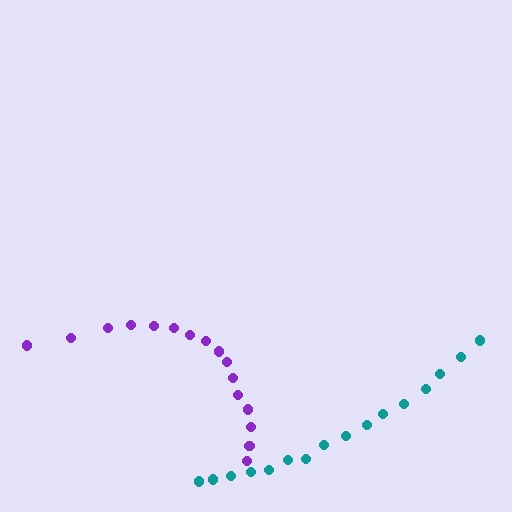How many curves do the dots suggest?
There are 2 distinct paths.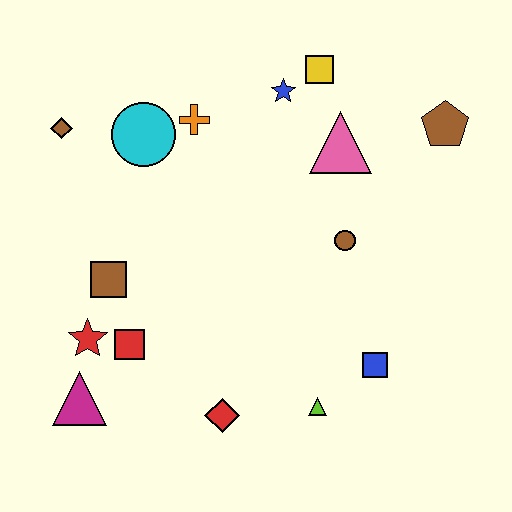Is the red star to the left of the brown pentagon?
Yes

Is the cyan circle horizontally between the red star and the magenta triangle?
No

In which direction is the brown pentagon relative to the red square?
The brown pentagon is to the right of the red square.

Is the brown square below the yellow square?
Yes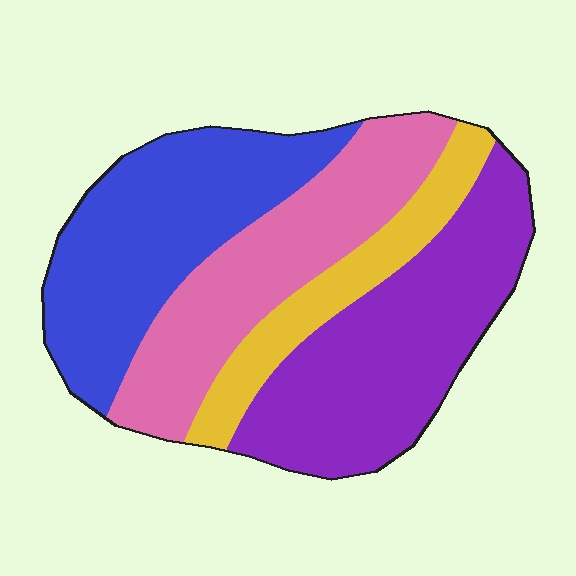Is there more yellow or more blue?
Blue.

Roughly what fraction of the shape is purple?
Purple takes up between a quarter and a half of the shape.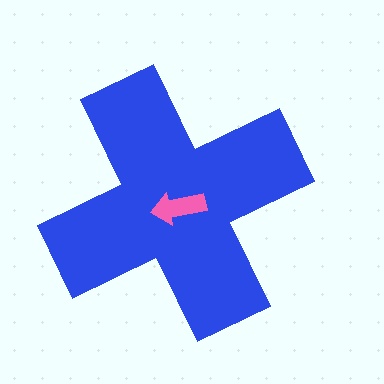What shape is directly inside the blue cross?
The pink arrow.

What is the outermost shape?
The blue cross.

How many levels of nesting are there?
2.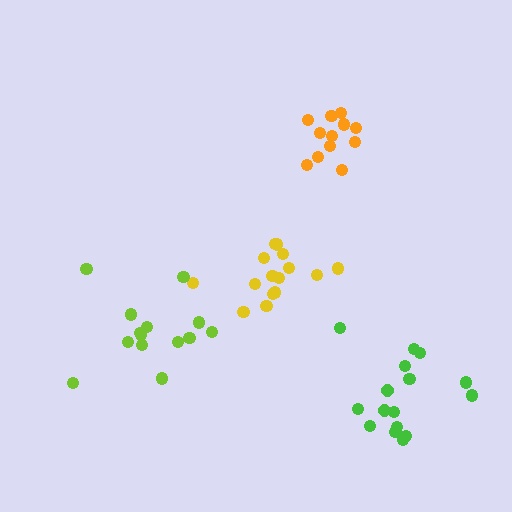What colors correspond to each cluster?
The clusters are colored: orange, yellow, lime, green.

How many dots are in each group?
Group 1: 12 dots, Group 2: 15 dots, Group 3: 14 dots, Group 4: 16 dots (57 total).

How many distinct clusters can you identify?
There are 4 distinct clusters.